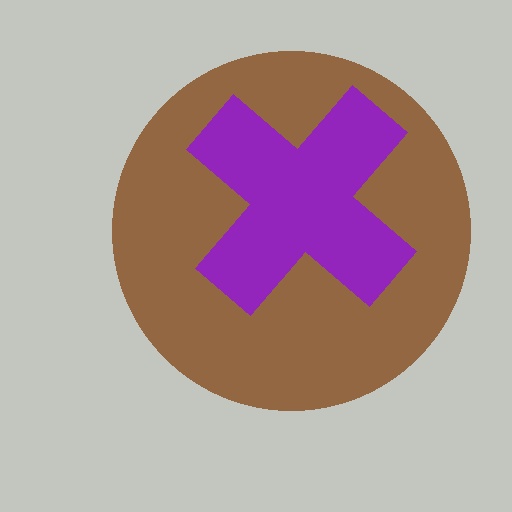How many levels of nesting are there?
2.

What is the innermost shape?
The purple cross.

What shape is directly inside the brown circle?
The purple cross.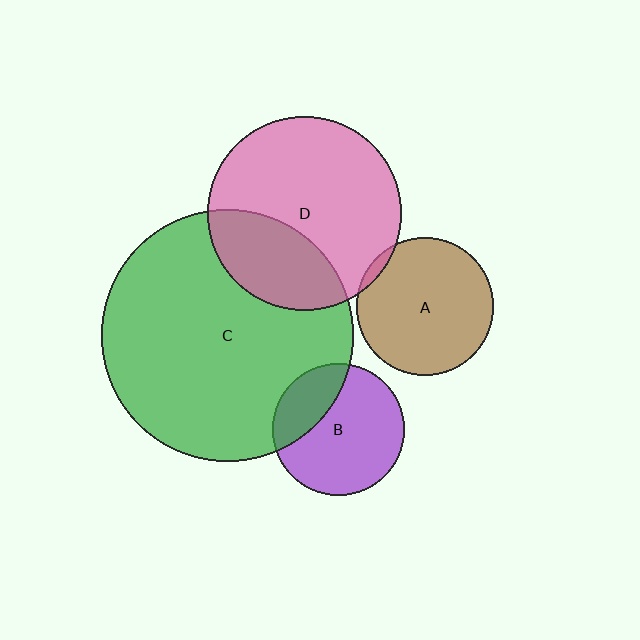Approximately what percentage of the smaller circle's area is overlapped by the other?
Approximately 25%.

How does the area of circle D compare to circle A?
Approximately 2.0 times.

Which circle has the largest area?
Circle C (green).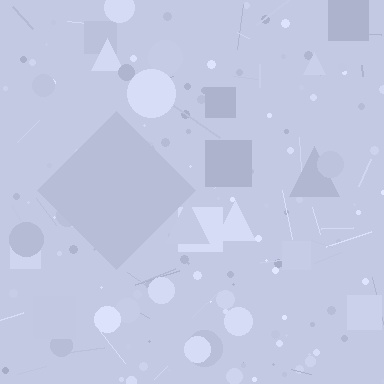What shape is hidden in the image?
A diamond is hidden in the image.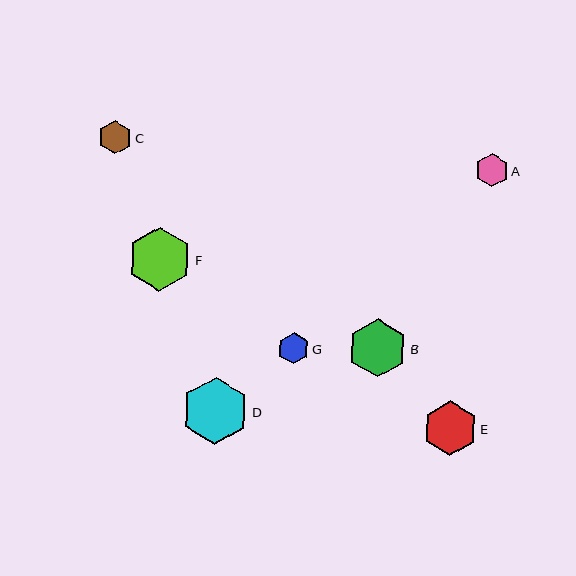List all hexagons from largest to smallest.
From largest to smallest: D, F, B, E, A, C, G.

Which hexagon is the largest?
Hexagon D is the largest with a size of approximately 67 pixels.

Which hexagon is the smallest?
Hexagon G is the smallest with a size of approximately 31 pixels.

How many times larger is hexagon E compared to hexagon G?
Hexagon E is approximately 1.8 times the size of hexagon G.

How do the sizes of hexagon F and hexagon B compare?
Hexagon F and hexagon B are approximately the same size.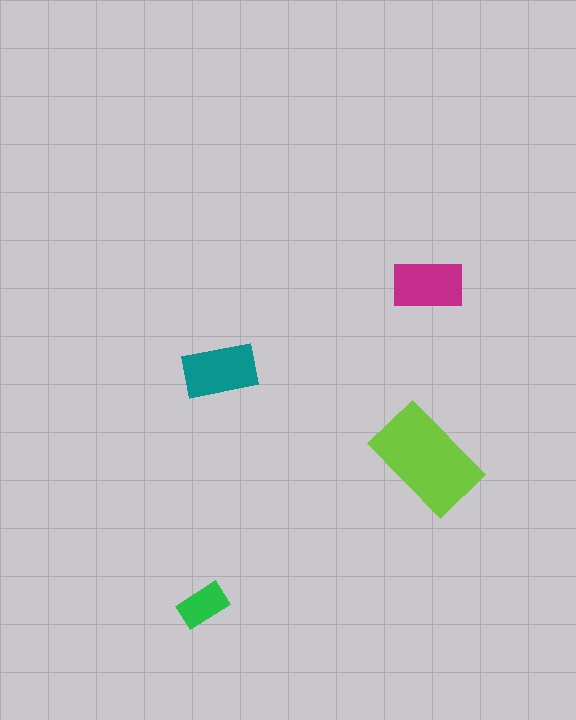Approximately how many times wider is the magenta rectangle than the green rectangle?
About 1.5 times wider.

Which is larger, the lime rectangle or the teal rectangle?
The lime one.